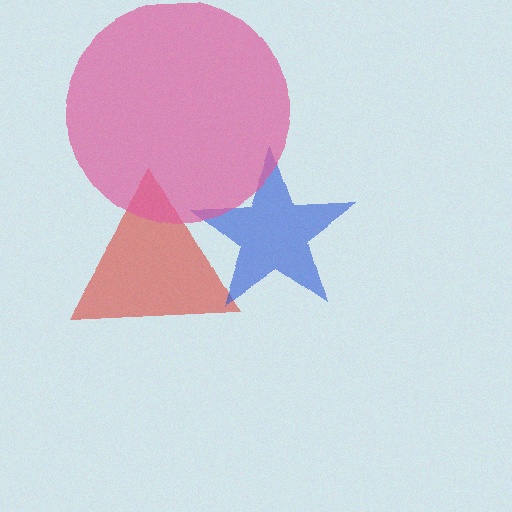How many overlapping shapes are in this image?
There are 3 overlapping shapes in the image.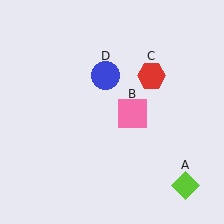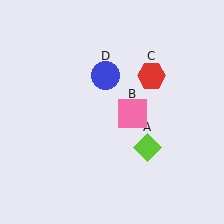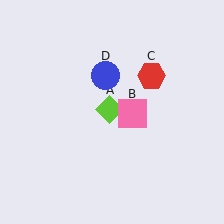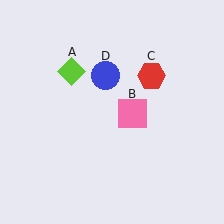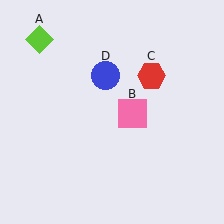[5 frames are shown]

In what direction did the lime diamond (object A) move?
The lime diamond (object A) moved up and to the left.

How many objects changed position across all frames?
1 object changed position: lime diamond (object A).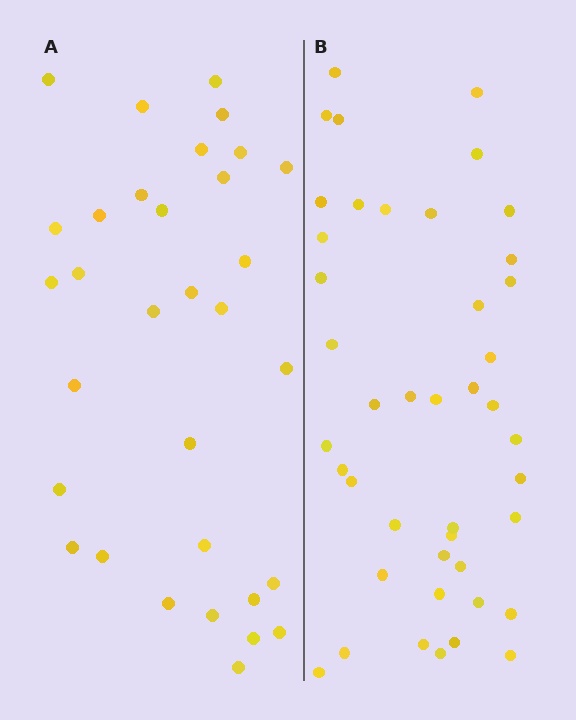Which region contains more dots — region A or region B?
Region B (the right region) has more dots.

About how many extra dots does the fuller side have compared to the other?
Region B has roughly 12 or so more dots than region A.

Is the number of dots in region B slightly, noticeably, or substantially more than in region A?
Region B has noticeably more, but not dramatically so. The ratio is roughly 1.3 to 1.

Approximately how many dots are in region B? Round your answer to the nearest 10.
About 40 dots. (The exact count is 43, which rounds to 40.)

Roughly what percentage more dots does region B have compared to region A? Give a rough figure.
About 35% more.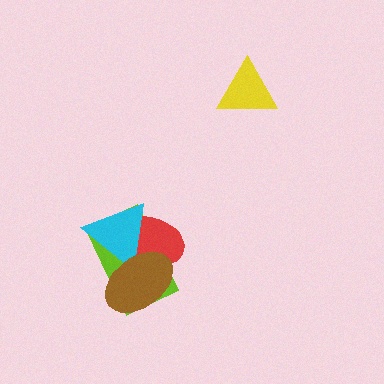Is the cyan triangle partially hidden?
Yes, it is partially covered by another shape.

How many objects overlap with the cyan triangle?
3 objects overlap with the cyan triangle.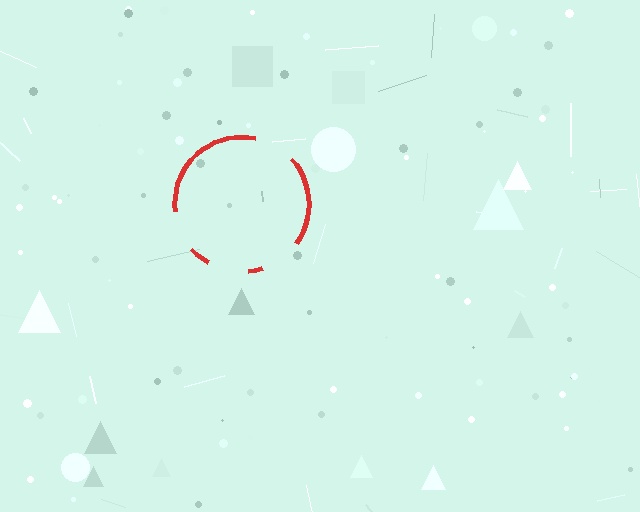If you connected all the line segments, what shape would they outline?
They would outline a circle.